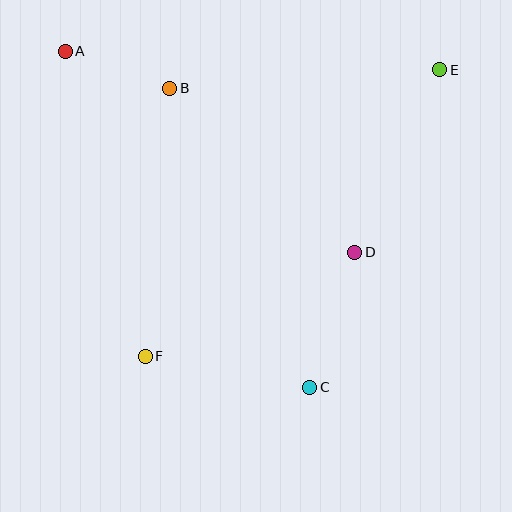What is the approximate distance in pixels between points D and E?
The distance between D and E is approximately 201 pixels.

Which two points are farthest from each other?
Points A and C are farthest from each other.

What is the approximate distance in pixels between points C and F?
The distance between C and F is approximately 167 pixels.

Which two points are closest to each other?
Points A and B are closest to each other.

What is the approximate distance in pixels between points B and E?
The distance between B and E is approximately 271 pixels.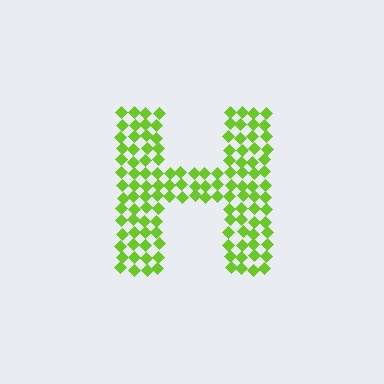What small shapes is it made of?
It is made of small diamonds.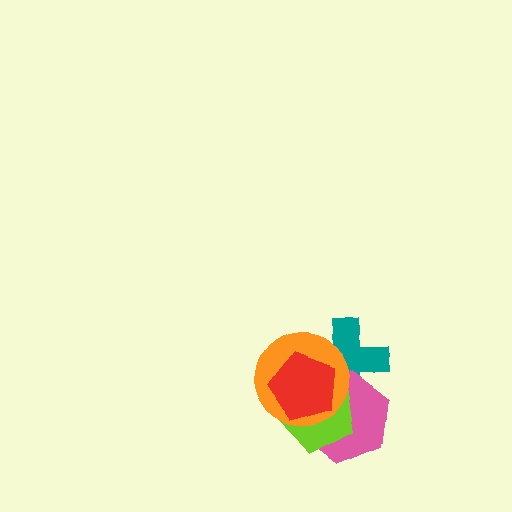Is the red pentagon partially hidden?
No, no other shape covers it.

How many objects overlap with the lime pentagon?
4 objects overlap with the lime pentagon.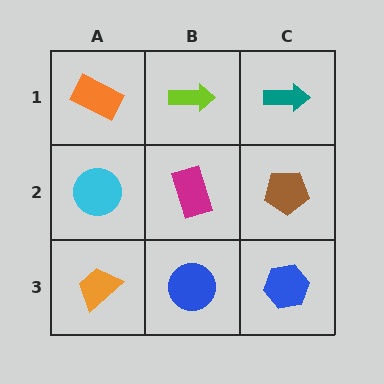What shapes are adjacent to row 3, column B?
A magenta rectangle (row 2, column B), an orange trapezoid (row 3, column A), a blue hexagon (row 3, column C).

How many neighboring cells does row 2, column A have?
3.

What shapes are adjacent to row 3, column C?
A brown pentagon (row 2, column C), a blue circle (row 3, column B).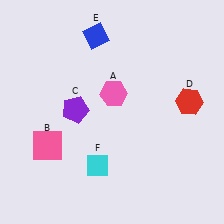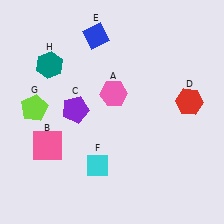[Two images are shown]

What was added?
A lime pentagon (G), a teal hexagon (H) were added in Image 2.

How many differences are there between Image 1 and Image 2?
There are 2 differences between the two images.